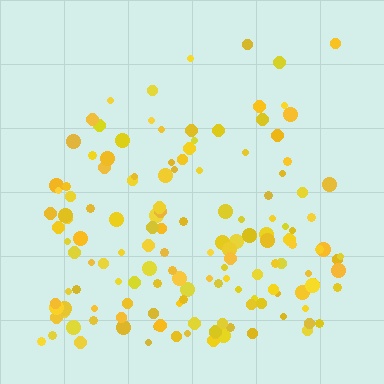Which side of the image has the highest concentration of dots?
The bottom.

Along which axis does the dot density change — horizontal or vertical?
Vertical.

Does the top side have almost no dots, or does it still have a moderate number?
Still a moderate number, just noticeably fewer than the bottom.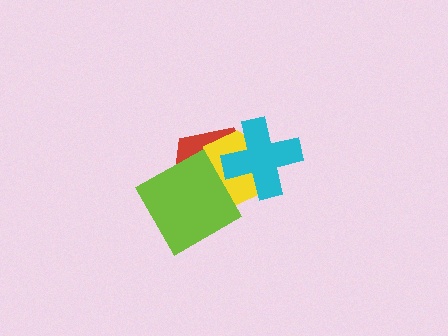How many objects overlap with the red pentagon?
3 objects overlap with the red pentagon.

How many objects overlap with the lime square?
2 objects overlap with the lime square.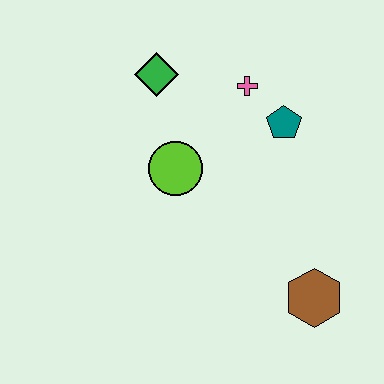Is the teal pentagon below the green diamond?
Yes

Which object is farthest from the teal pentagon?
The brown hexagon is farthest from the teal pentagon.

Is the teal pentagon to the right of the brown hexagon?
No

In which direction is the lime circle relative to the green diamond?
The lime circle is below the green diamond.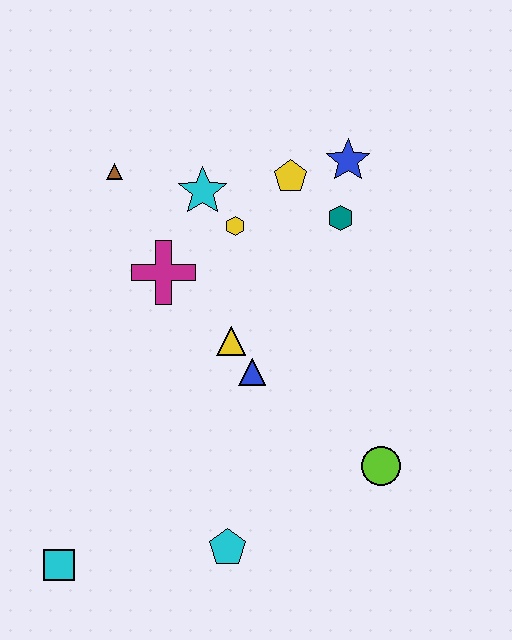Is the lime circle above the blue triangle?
No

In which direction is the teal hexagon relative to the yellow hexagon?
The teal hexagon is to the right of the yellow hexagon.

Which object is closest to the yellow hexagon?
The cyan star is closest to the yellow hexagon.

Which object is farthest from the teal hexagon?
The cyan square is farthest from the teal hexagon.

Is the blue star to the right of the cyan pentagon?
Yes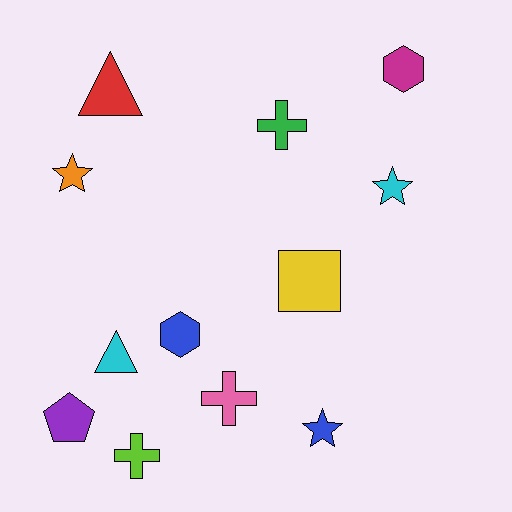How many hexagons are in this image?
There are 2 hexagons.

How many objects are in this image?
There are 12 objects.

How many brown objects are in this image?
There are no brown objects.